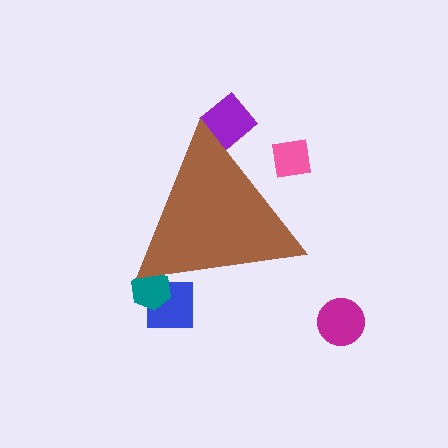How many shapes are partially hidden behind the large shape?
4 shapes are partially hidden.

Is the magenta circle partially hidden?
No, the magenta circle is fully visible.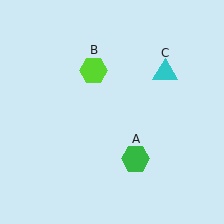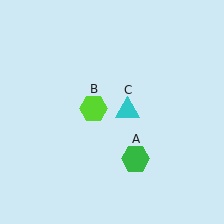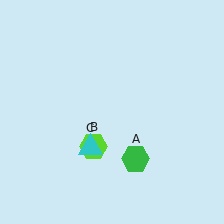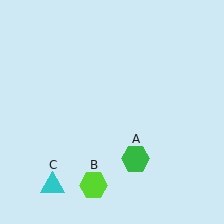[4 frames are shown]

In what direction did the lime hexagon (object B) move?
The lime hexagon (object B) moved down.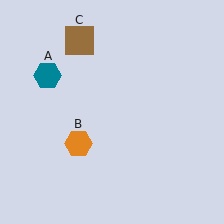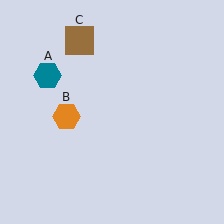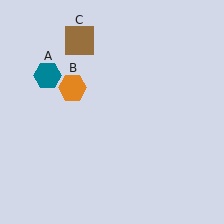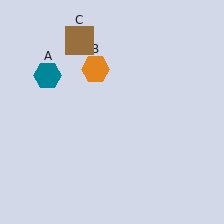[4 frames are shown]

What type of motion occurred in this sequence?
The orange hexagon (object B) rotated clockwise around the center of the scene.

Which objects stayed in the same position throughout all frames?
Teal hexagon (object A) and brown square (object C) remained stationary.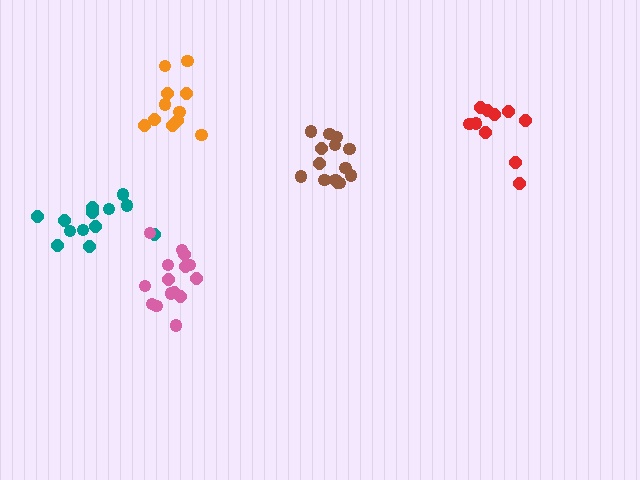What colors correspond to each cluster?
The clusters are colored: red, orange, teal, brown, pink.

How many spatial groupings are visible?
There are 5 spatial groupings.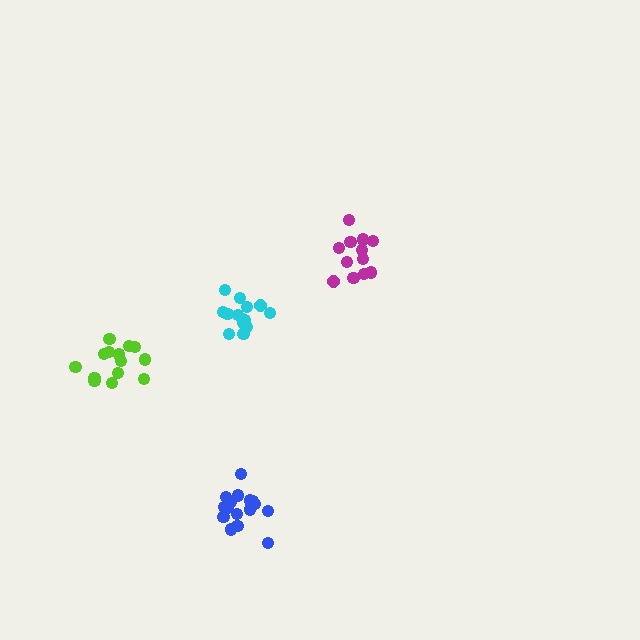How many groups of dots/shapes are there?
There are 4 groups.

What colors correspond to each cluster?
The clusters are colored: magenta, cyan, blue, lime.